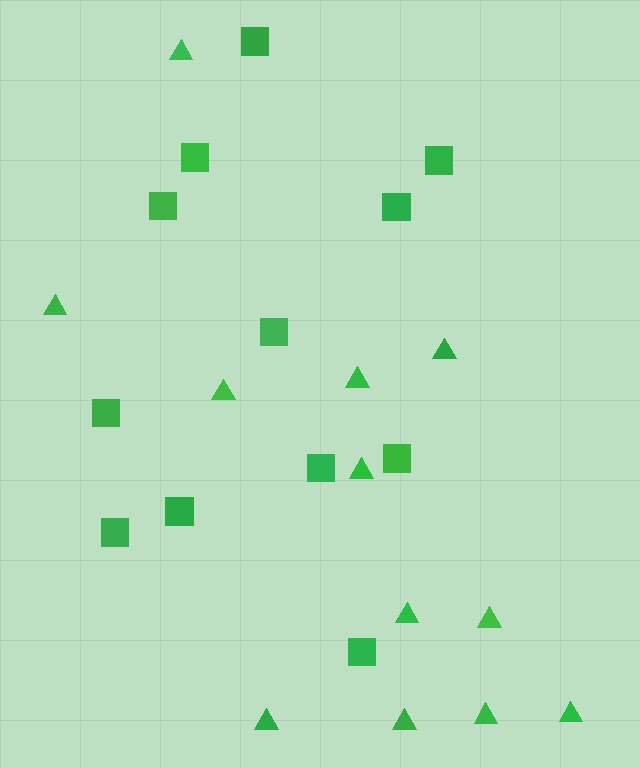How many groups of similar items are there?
There are 2 groups: one group of squares (12) and one group of triangles (12).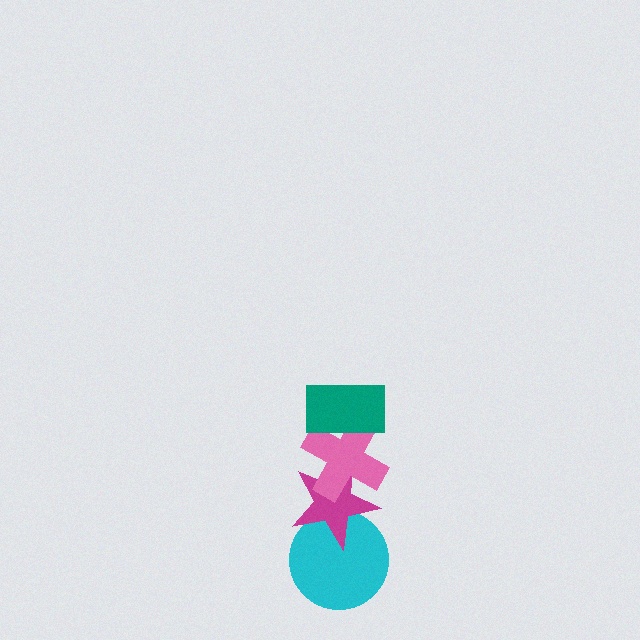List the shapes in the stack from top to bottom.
From top to bottom: the teal rectangle, the pink cross, the magenta star, the cyan circle.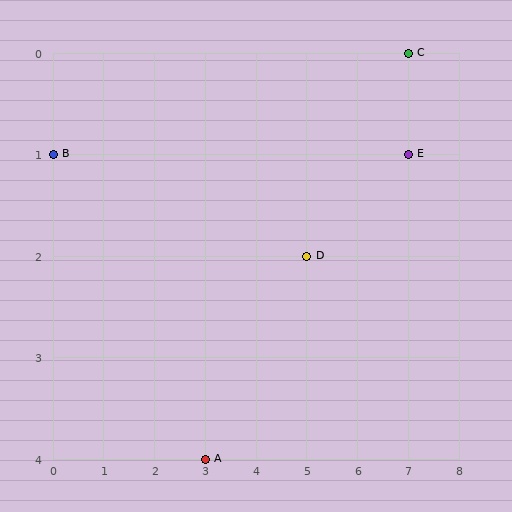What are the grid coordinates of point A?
Point A is at grid coordinates (3, 4).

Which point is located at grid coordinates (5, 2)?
Point D is at (5, 2).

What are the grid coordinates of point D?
Point D is at grid coordinates (5, 2).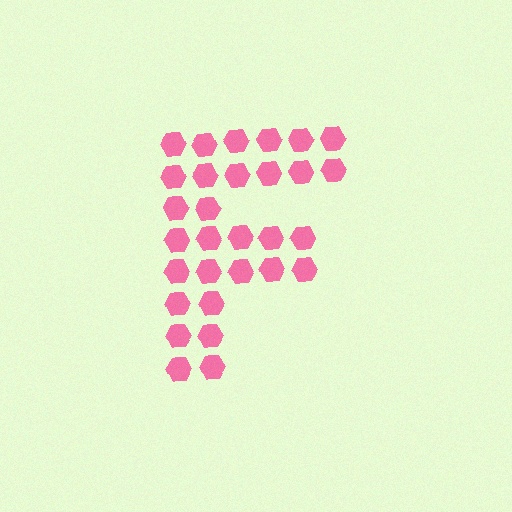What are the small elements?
The small elements are hexagons.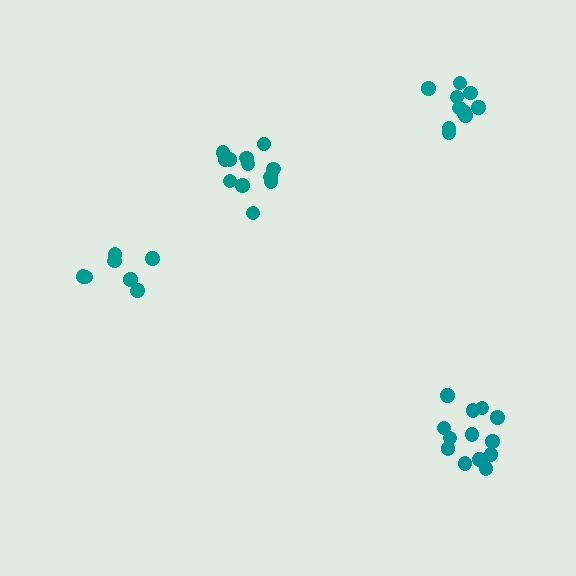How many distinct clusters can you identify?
There are 4 distinct clusters.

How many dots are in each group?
Group 1: 13 dots, Group 2: 12 dots, Group 3: 11 dots, Group 4: 8 dots (44 total).